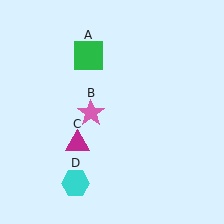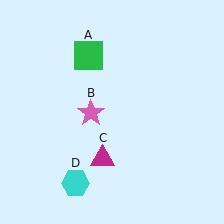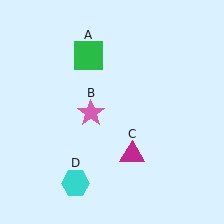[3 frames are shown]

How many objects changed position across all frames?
1 object changed position: magenta triangle (object C).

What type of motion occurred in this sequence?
The magenta triangle (object C) rotated counterclockwise around the center of the scene.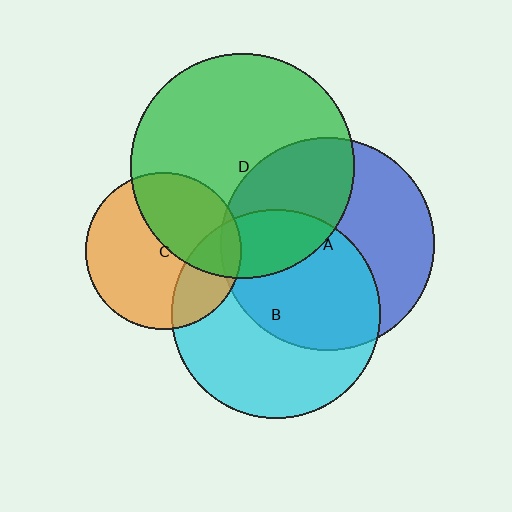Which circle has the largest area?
Circle D (green).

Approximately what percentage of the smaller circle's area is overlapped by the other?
Approximately 25%.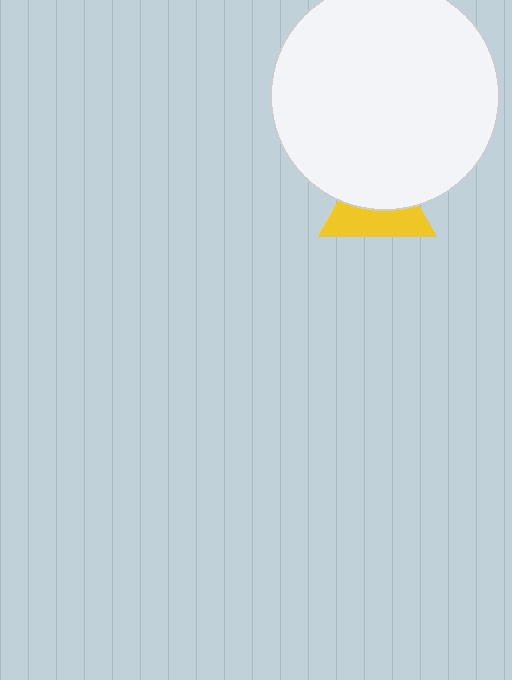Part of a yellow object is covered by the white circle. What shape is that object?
It is a triangle.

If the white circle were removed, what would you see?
You would see the complete yellow triangle.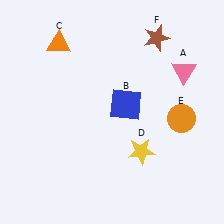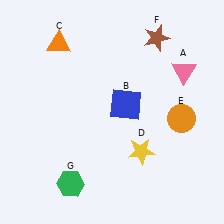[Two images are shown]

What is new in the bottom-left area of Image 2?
A green hexagon (G) was added in the bottom-left area of Image 2.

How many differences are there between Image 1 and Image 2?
There is 1 difference between the two images.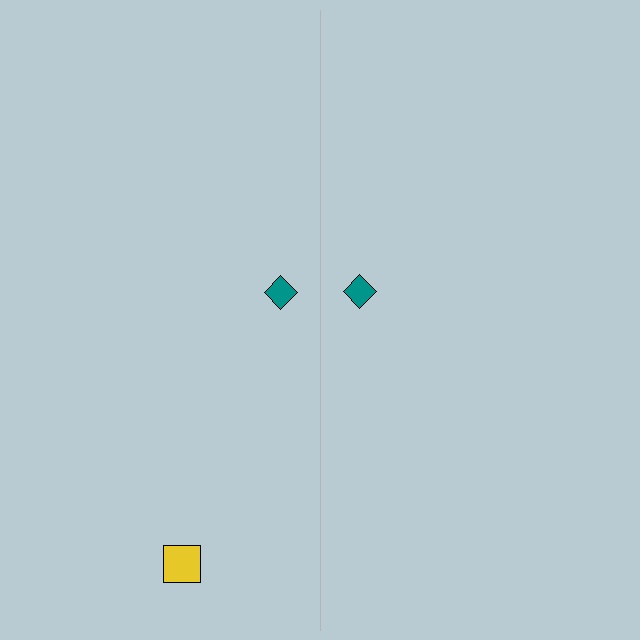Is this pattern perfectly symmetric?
No, the pattern is not perfectly symmetric. A yellow square is missing from the right side.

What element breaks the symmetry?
A yellow square is missing from the right side.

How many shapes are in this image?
There are 3 shapes in this image.